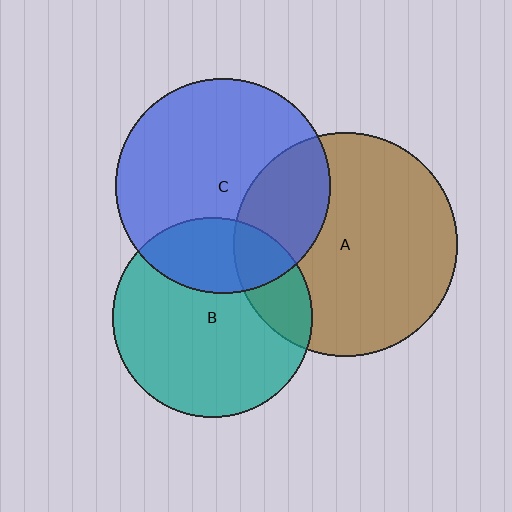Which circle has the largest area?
Circle A (brown).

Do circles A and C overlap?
Yes.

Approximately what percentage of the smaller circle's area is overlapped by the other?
Approximately 30%.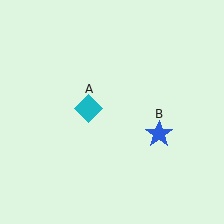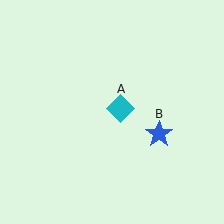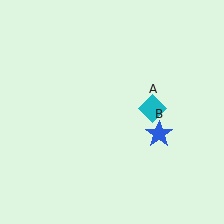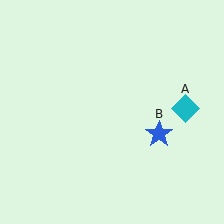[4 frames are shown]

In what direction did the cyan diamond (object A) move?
The cyan diamond (object A) moved right.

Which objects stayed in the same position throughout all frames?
Blue star (object B) remained stationary.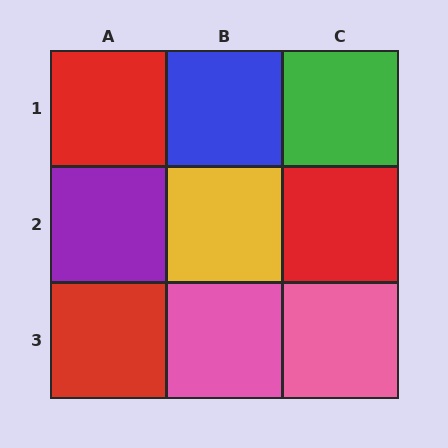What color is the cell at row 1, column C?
Green.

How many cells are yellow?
1 cell is yellow.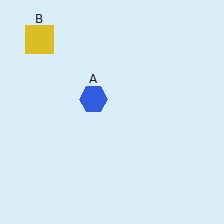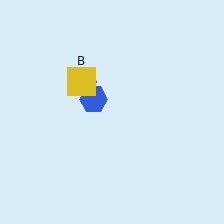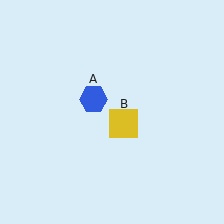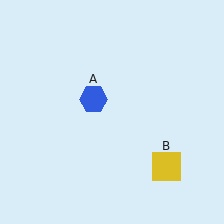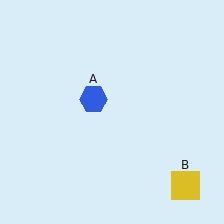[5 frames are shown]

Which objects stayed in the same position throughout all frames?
Blue hexagon (object A) remained stationary.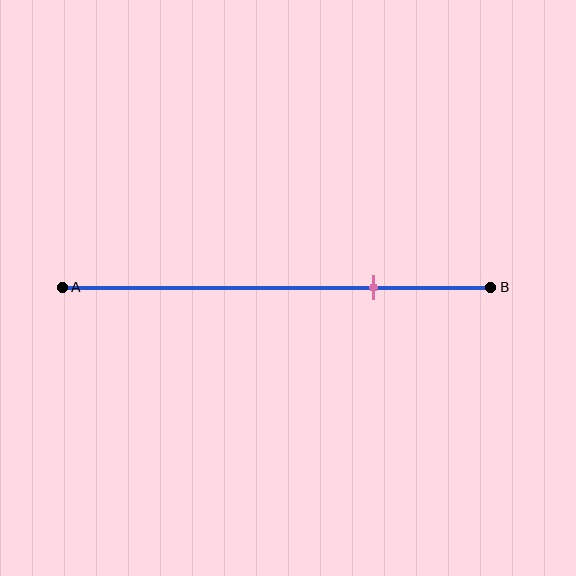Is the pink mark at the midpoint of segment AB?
No, the mark is at about 75% from A, not at the 50% midpoint.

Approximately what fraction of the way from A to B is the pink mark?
The pink mark is approximately 75% of the way from A to B.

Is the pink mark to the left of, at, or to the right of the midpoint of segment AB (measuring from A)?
The pink mark is to the right of the midpoint of segment AB.